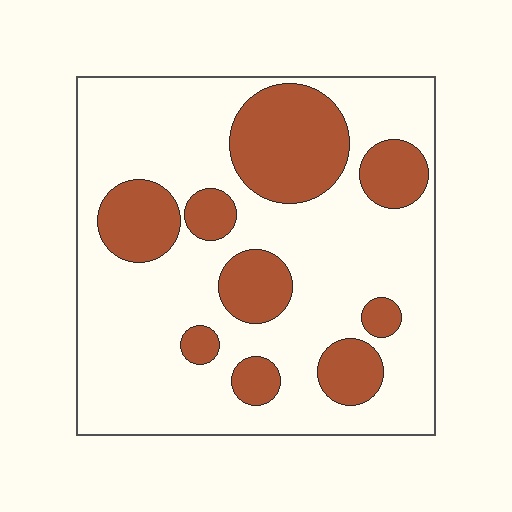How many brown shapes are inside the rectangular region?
9.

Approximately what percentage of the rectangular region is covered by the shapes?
Approximately 25%.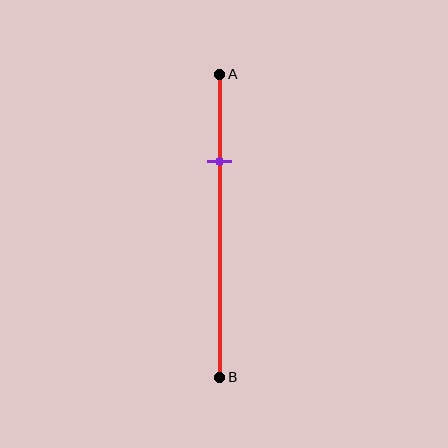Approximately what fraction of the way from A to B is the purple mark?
The purple mark is approximately 30% of the way from A to B.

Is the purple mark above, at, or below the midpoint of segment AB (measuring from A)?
The purple mark is above the midpoint of segment AB.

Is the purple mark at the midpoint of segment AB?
No, the mark is at about 30% from A, not at the 50% midpoint.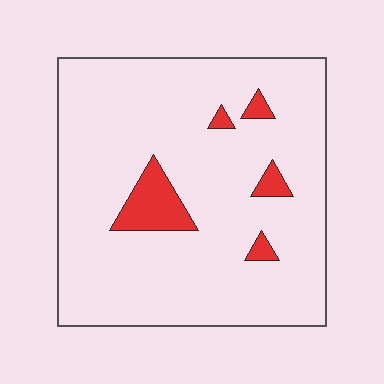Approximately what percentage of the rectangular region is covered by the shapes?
Approximately 10%.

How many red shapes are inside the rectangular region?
5.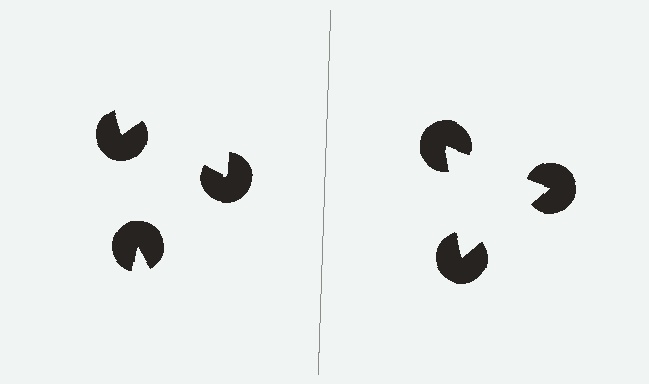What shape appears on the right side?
An illusory triangle.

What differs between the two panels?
The pac-man discs are positioned identically on both sides; only the wedge orientations differ. On the right they align to a triangle; on the left they are misaligned.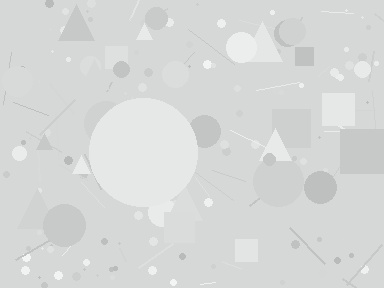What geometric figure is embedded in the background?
A circle is embedded in the background.